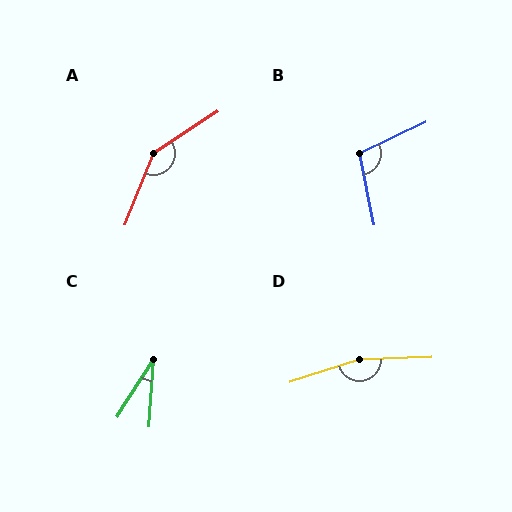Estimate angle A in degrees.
Approximately 145 degrees.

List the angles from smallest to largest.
C (29°), B (104°), A (145°), D (164°).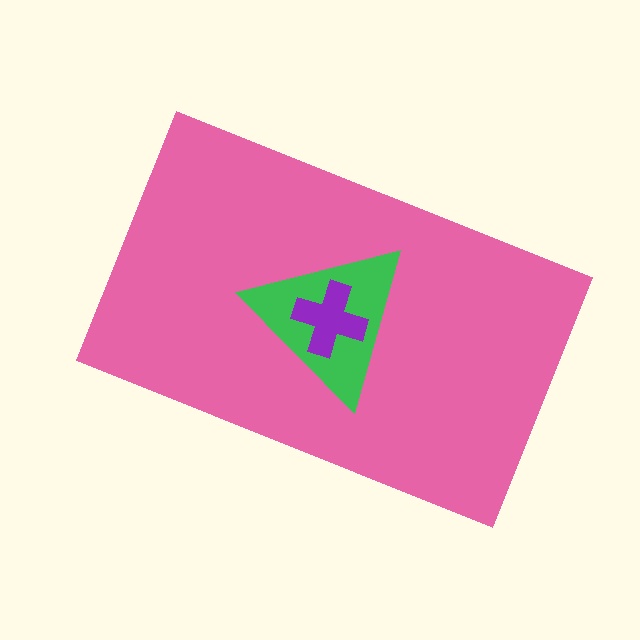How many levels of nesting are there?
3.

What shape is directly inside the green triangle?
The purple cross.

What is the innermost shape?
The purple cross.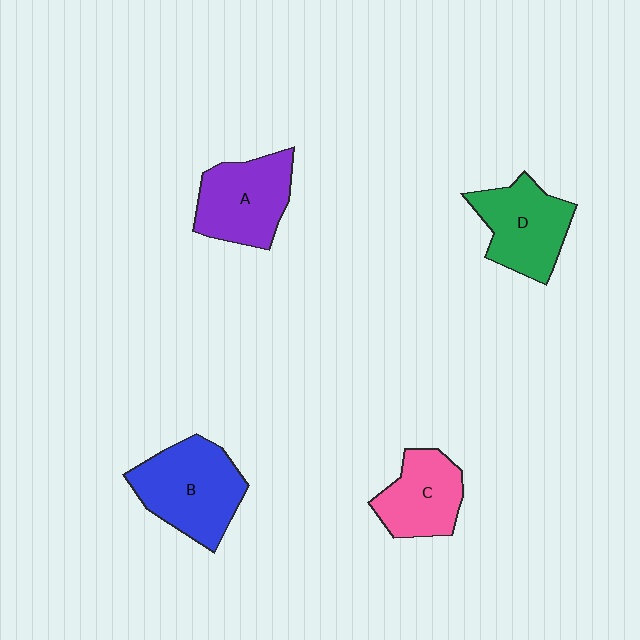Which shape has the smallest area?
Shape C (pink).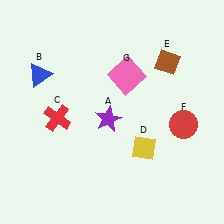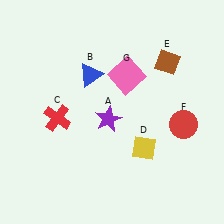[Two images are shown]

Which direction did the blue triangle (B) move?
The blue triangle (B) moved right.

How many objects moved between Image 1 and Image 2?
1 object moved between the two images.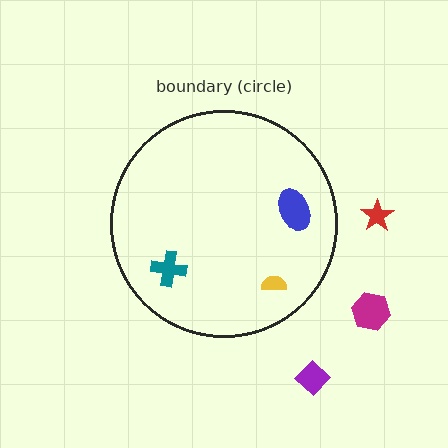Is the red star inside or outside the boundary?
Outside.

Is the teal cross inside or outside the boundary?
Inside.